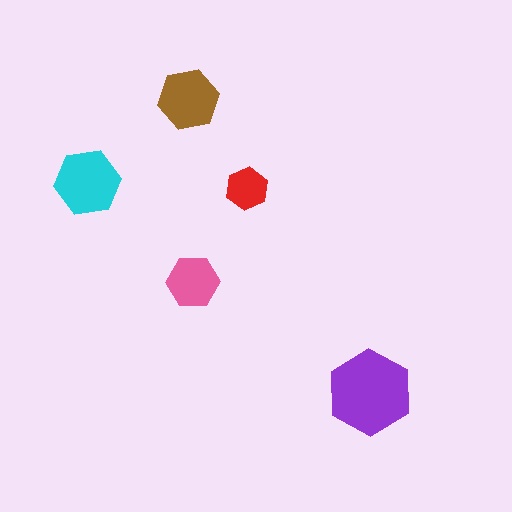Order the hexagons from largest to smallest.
the purple one, the cyan one, the brown one, the pink one, the red one.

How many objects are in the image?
There are 5 objects in the image.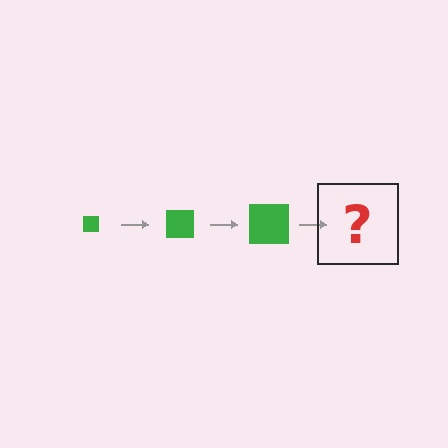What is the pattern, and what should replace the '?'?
The pattern is that the square gets progressively larger each step. The '?' should be a green square, larger than the previous one.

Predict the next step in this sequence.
The next step is a green square, larger than the previous one.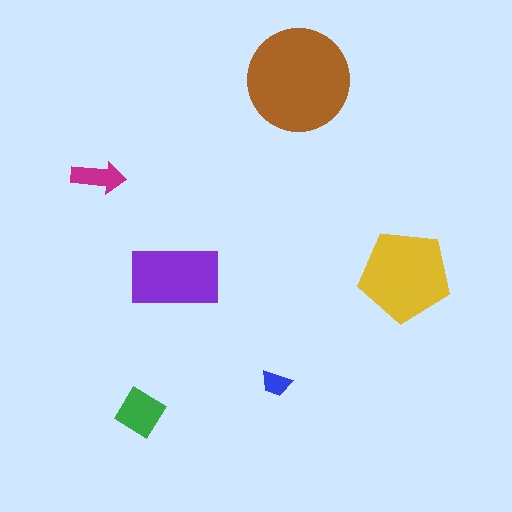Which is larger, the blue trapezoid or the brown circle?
The brown circle.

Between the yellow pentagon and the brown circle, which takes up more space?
The brown circle.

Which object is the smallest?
The blue trapezoid.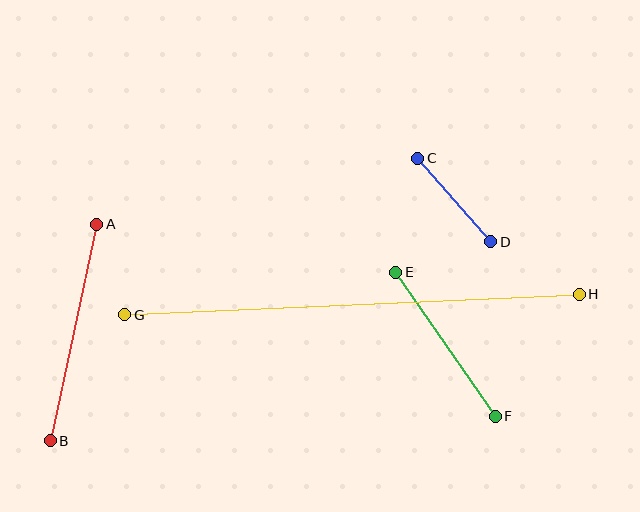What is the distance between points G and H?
The distance is approximately 455 pixels.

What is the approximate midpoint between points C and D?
The midpoint is at approximately (454, 200) pixels.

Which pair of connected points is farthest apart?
Points G and H are farthest apart.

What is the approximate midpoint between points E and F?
The midpoint is at approximately (445, 344) pixels.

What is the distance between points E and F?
The distance is approximately 175 pixels.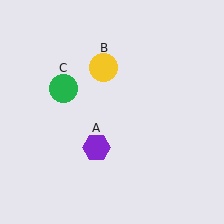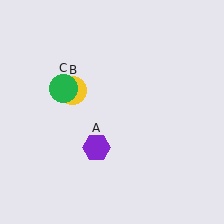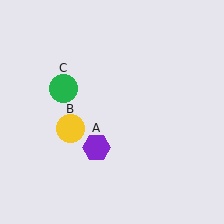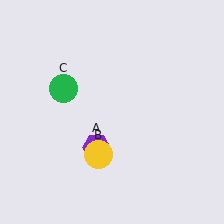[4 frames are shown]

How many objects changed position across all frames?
1 object changed position: yellow circle (object B).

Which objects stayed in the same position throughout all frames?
Purple hexagon (object A) and green circle (object C) remained stationary.